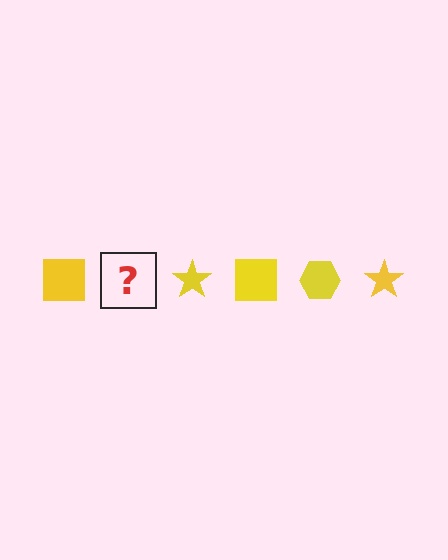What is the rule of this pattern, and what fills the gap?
The rule is that the pattern cycles through square, hexagon, star shapes in yellow. The gap should be filled with a yellow hexagon.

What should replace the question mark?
The question mark should be replaced with a yellow hexagon.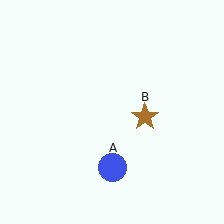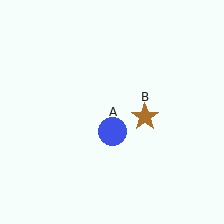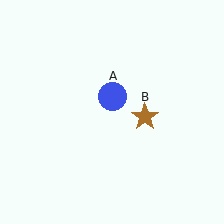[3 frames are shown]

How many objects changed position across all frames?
1 object changed position: blue circle (object A).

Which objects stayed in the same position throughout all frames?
Brown star (object B) remained stationary.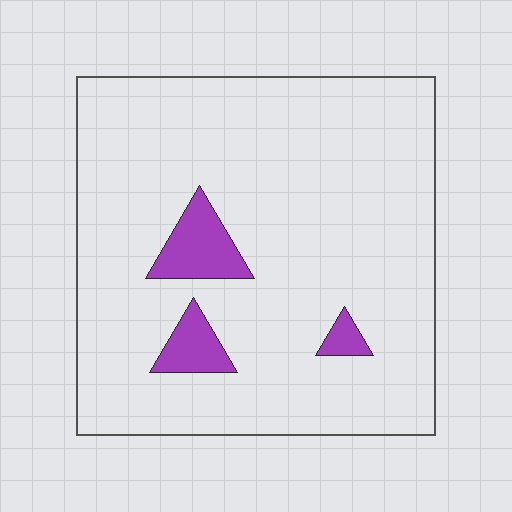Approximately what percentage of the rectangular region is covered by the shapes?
Approximately 10%.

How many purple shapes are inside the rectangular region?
3.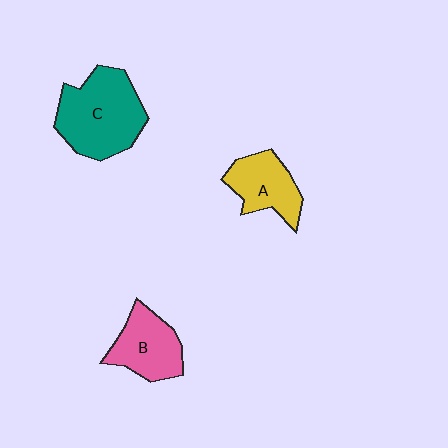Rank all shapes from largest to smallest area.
From largest to smallest: C (teal), B (pink), A (yellow).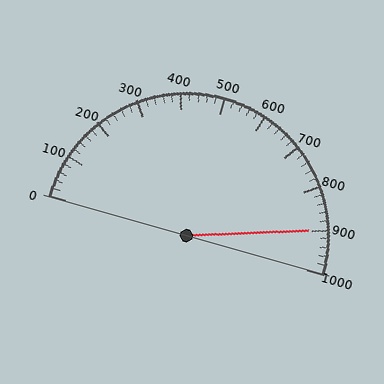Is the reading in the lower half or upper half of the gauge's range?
The reading is in the upper half of the range (0 to 1000).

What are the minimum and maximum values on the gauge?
The gauge ranges from 0 to 1000.